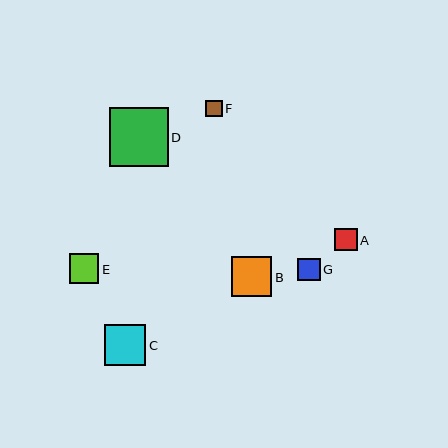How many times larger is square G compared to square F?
Square G is approximately 1.3 times the size of square F.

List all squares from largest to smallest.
From largest to smallest: D, C, B, E, A, G, F.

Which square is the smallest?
Square F is the smallest with a size of approximately 17 pixels.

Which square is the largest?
Square D is the largest with a size of approximately 59 pixels.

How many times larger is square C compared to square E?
Square C is approximately 1.4 times the size of square E.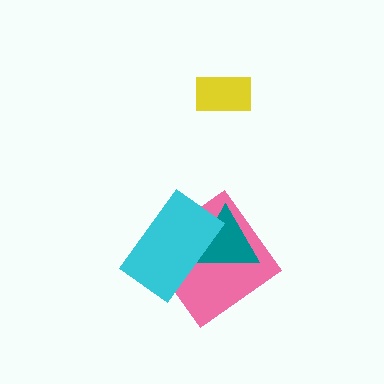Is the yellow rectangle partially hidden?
No, no other shape covers it.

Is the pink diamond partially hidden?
Yes, it is partially covered by another shape.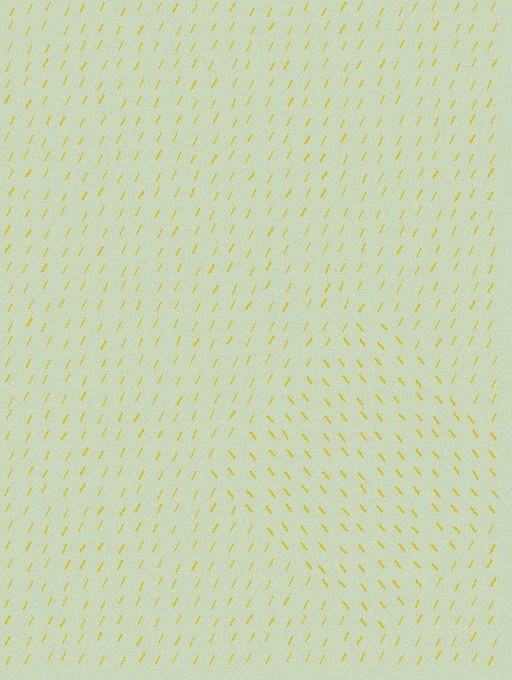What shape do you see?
I see a diamond.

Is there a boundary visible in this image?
Yes, there is a texture boundary formed by a change in line orientation.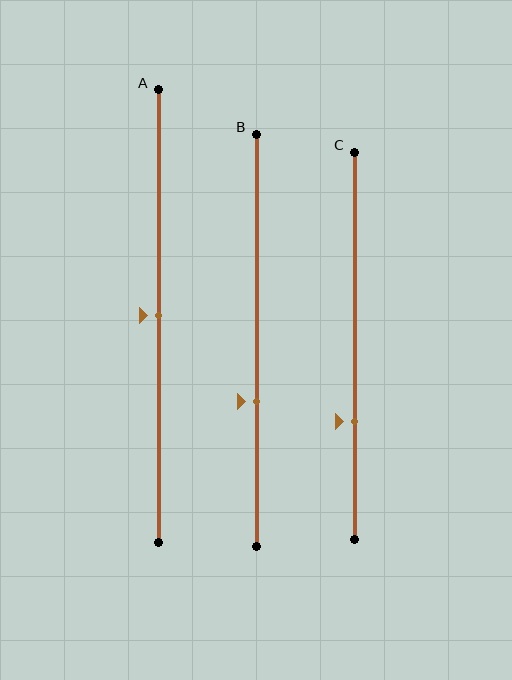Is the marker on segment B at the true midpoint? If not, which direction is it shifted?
No, the marker on segment B is shifted downward by about 15% of the segment length.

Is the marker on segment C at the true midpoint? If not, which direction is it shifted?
No, the marker on segment C is shifted downward by about 20% of the segment length.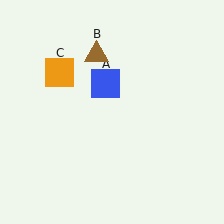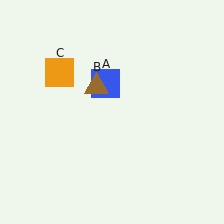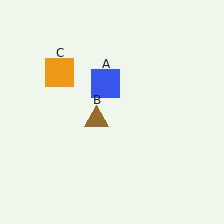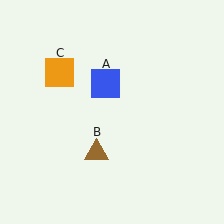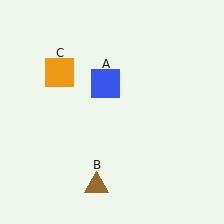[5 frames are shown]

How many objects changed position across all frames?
1 object changed position: brown triangle (object B).